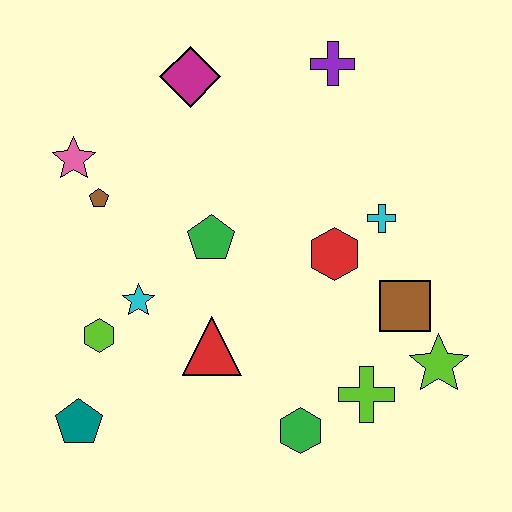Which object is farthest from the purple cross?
The teal pentagon is farthest from the purple cross.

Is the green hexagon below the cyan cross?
Yes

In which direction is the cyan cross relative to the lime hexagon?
The cyan cross is to the right of the lime hexagon.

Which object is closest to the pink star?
The brown pentagon is closest to the pink star.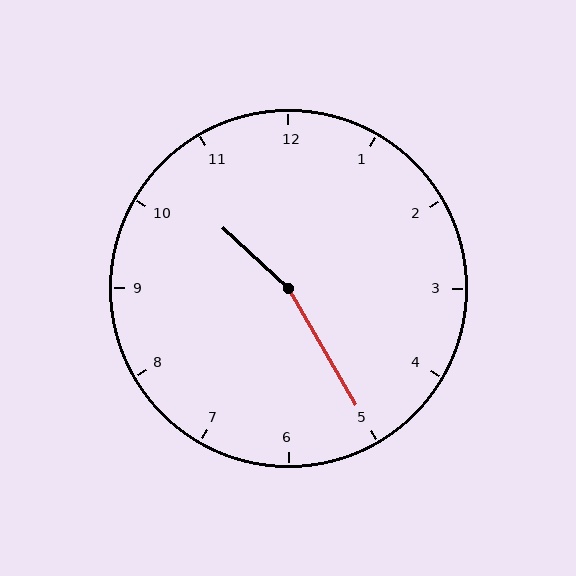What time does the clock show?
10:25.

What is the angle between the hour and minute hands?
Approximately 162 degrees.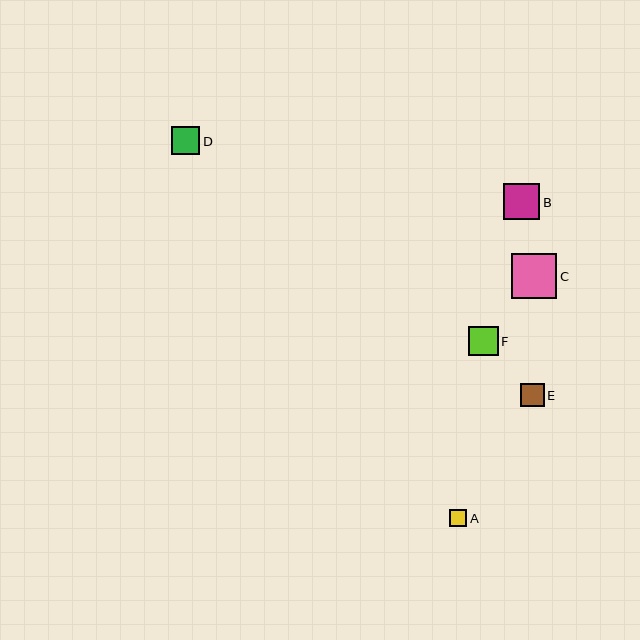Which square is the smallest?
Square A is the smallest with a size of approximately 17 pixels.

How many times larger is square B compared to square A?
Square B is approximately 2.2 times the size of square A.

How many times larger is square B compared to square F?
Square B is approximately 1.2 times the size of square F.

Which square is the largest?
Square C is the largest with a size of approximately 45 pixels.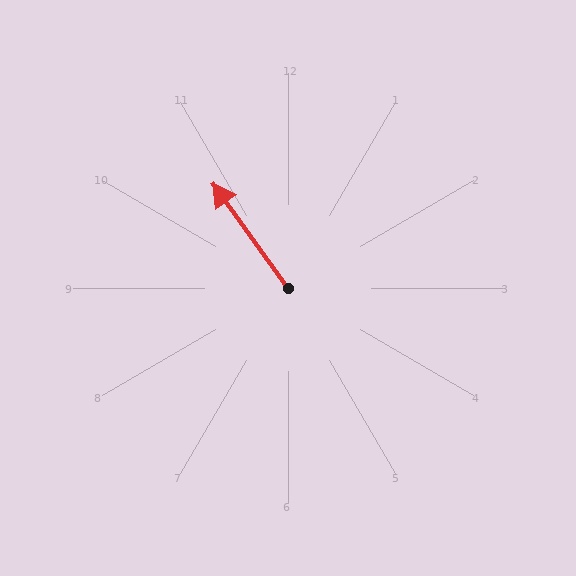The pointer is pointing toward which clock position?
Roughly 11 o'clock.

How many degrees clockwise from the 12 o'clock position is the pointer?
Approximately 324 degrees.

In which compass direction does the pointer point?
Northwest.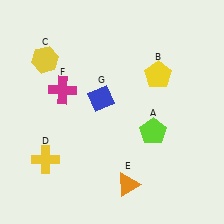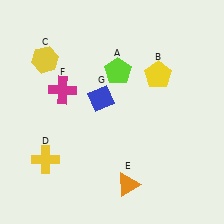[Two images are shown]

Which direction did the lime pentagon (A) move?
The lime pentagon (A) moved up.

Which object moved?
The lime pentagon (A) moved up.